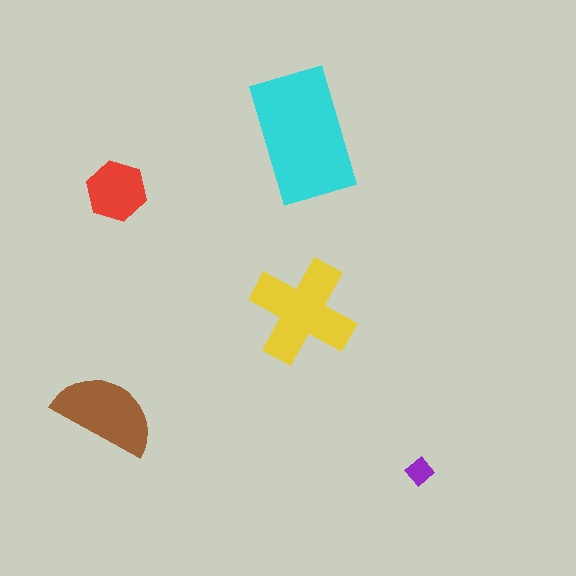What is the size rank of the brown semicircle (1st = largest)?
3rd.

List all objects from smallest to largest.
The purple diamond, the red hexagon, the brown semicircle, the yellow cross, the cyan rectangle.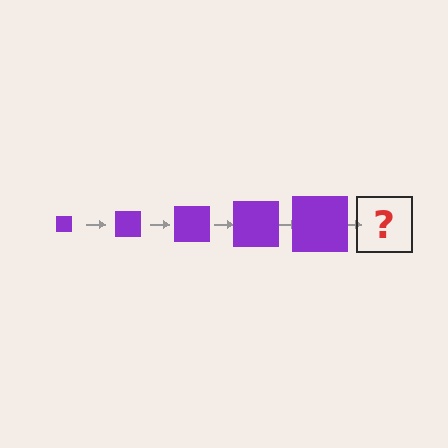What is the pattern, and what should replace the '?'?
The pattern is that the square gets progressively larger each step. The '?' should be a purple square, larger than the previous one.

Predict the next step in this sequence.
The next step is a purple square, larger than the previous one.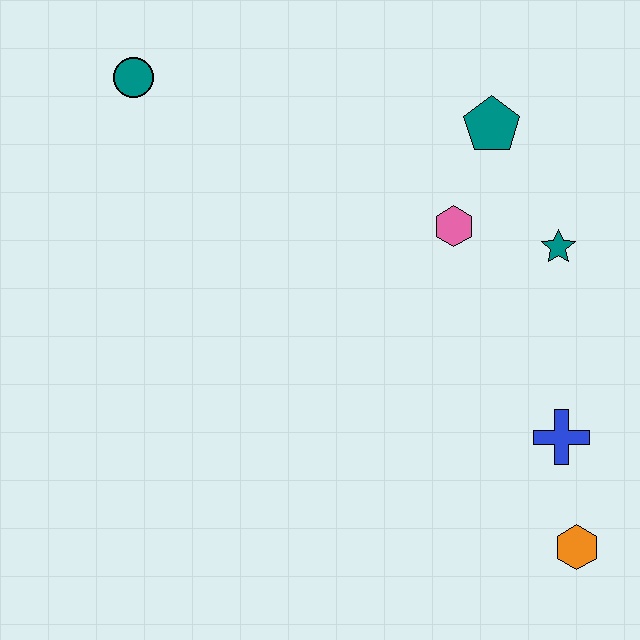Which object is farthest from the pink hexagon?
The teal circle is farthest from the pink hexagon.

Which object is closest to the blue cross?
The orange hexagon is closest to the blue cross.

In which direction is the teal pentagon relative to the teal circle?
The teal pentagon is to the right of the teal circle.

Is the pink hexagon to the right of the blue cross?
No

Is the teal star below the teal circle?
Yes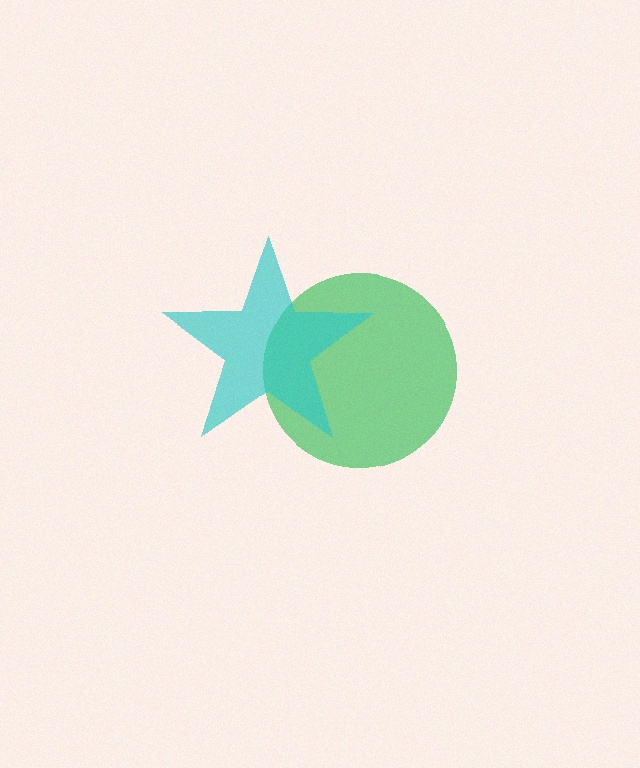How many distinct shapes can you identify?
There are 2 distinct shapes: a green circle, a cyan star.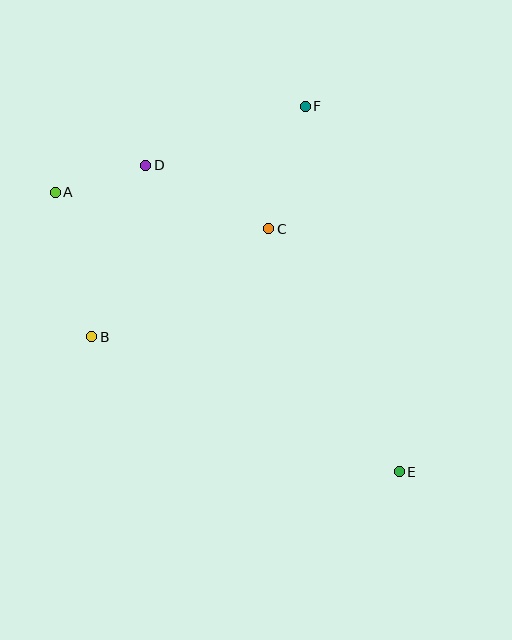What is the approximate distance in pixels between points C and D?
The distance between C and D is approximately 139 pixels.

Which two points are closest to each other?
Points A and D are closest to each other.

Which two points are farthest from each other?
Points A and E are farthest from each other.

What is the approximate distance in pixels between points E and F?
The distance between E and F is approximately 377 pixels.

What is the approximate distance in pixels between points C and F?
The distance between C and F is approximately 128 pixels.